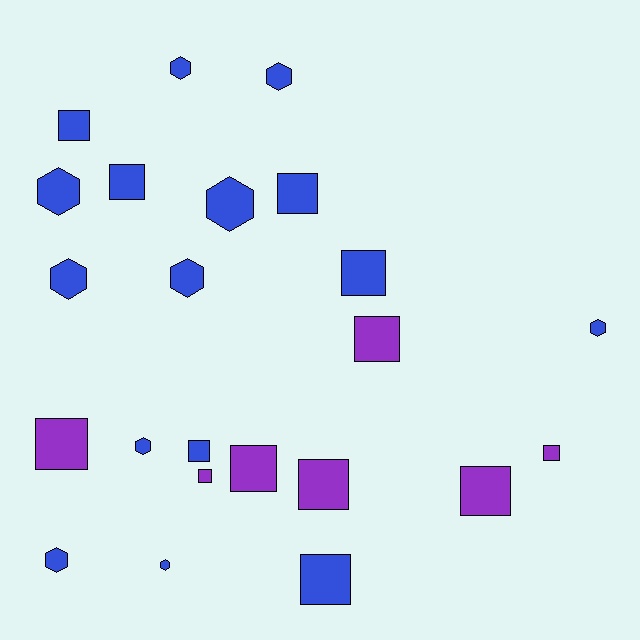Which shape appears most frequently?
Square, with 13 objects.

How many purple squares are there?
There are 7 purple squares.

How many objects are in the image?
There are 23 objects.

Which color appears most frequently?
Blue, with 16 objects.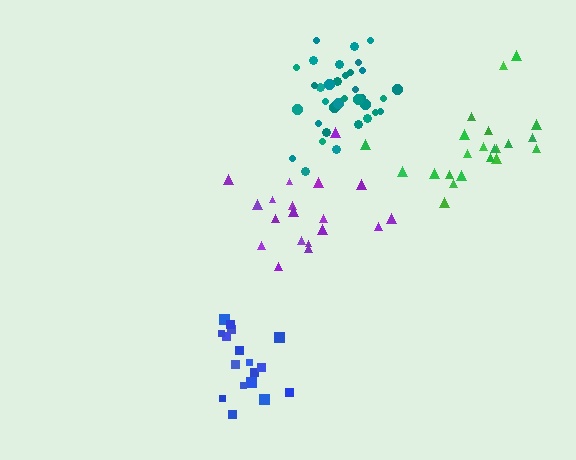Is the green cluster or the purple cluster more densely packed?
Green.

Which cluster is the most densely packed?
Teal.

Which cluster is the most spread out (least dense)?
Purple.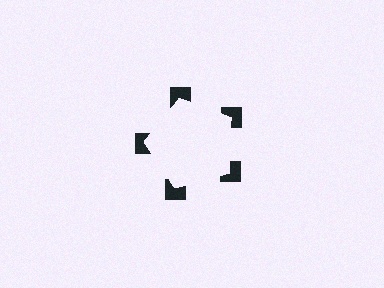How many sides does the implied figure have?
5 sides.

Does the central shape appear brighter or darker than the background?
It typically appears slightly brighter than the background, even though no actual brightness change is drawn.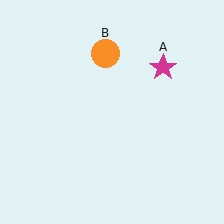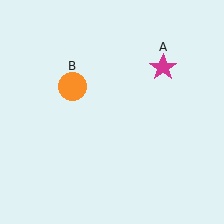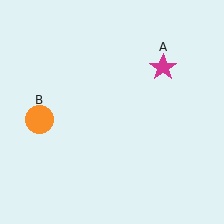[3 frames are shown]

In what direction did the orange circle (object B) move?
The orange circle (object B) moved down and to the left.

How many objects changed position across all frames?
1 object changed position: orange circle (object B).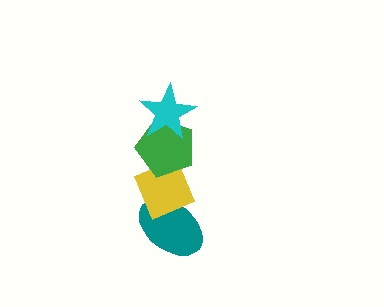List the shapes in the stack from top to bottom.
From top to bottom: the cyan star, the green pentagon, the yellow diamond, the teal ellipse.